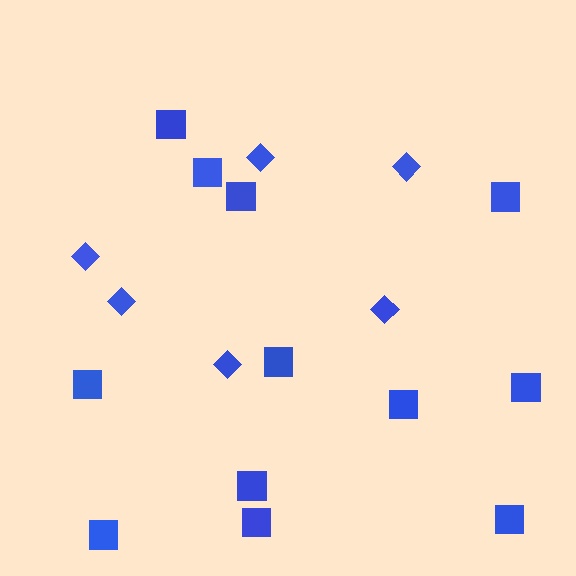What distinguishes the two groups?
There are 2 groups: one group of diamonds (6) and one group of squares (12).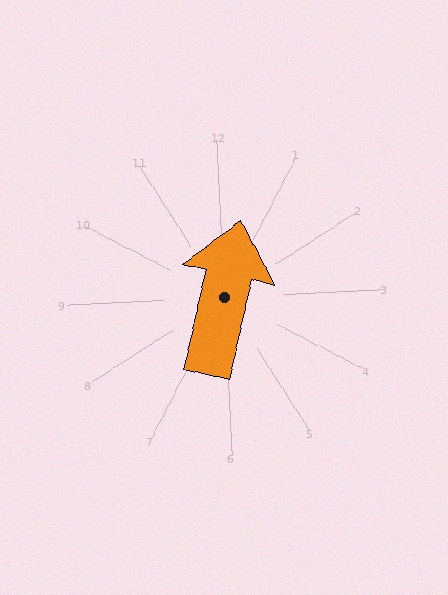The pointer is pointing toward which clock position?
Roughly 1 o'clock.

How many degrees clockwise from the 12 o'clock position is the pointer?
Approximately 15 degrees.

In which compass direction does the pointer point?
North.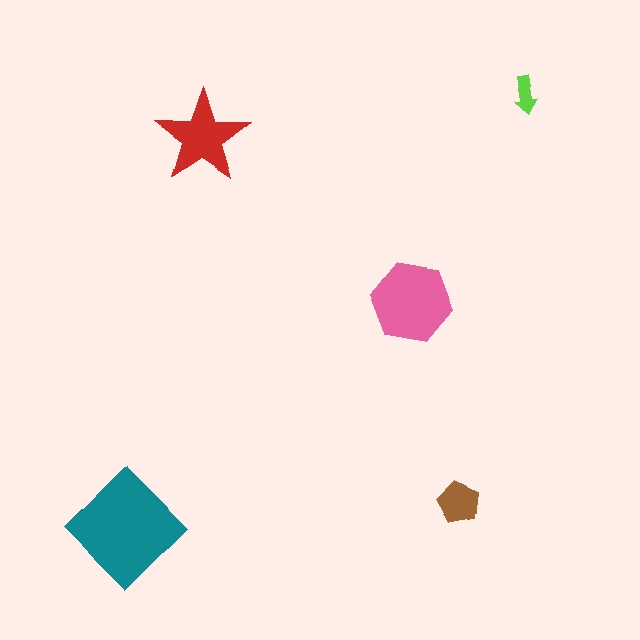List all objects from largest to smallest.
The teal diamond, the pink hexagon, the red star, the brown pentagon, the lime arrow.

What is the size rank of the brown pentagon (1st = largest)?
4th.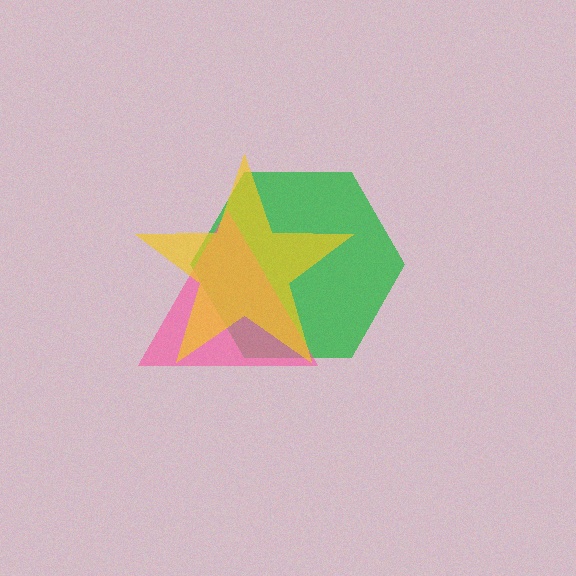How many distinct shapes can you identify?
There are 3 distinct shapes: a green hexagon, a pink triangle, a yellow star.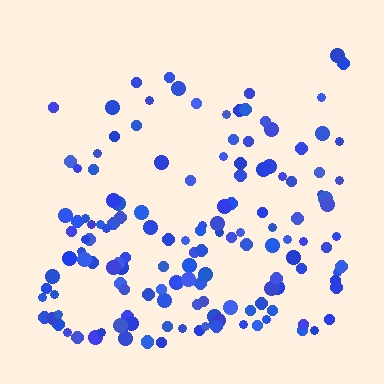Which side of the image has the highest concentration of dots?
The bottom.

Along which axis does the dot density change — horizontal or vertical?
Vertical.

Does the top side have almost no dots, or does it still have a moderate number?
Still a moderate number, just noticeably fewer than the bottom.